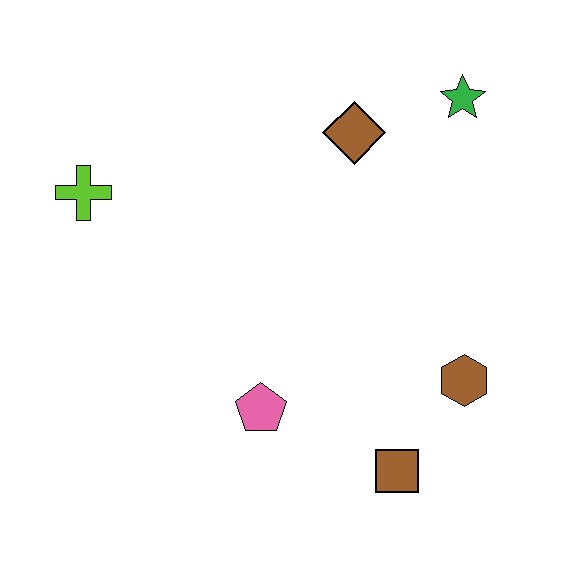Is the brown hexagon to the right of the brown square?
Yes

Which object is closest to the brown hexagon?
The brown square is closest to the brown hexagon.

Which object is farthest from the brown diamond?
The brown square is farthest from the brown diamond.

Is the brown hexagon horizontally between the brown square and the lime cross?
No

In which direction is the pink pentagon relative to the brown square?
The pink pentagon is to the left of the brown square.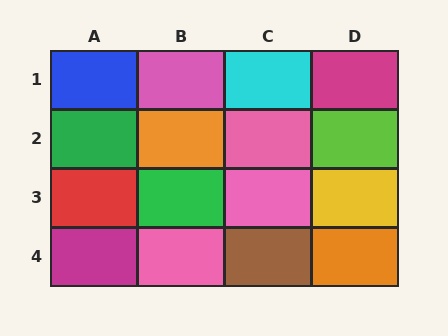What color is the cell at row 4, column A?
Magenta.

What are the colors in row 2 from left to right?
Green, orange, pink, lime.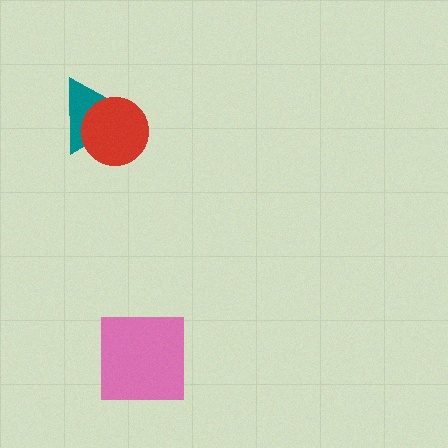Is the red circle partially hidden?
No, no other shape covers it.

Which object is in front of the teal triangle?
The red circle is in front of the teal triangle.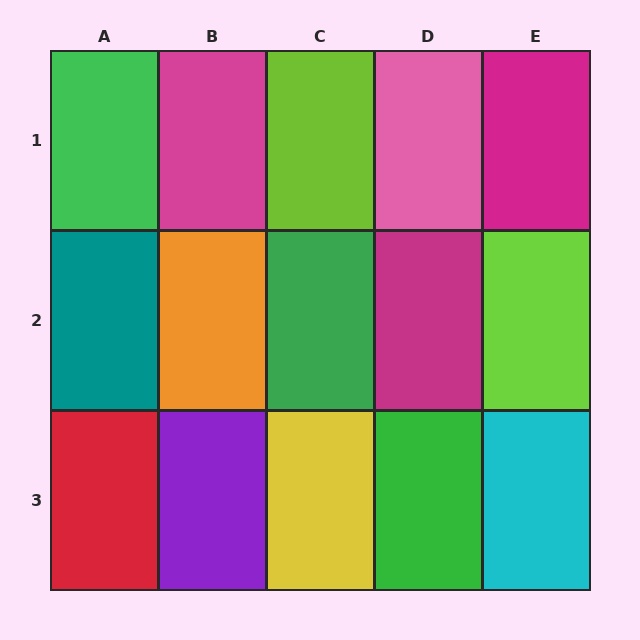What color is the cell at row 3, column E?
Cyan.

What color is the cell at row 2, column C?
Green.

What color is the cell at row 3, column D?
Green.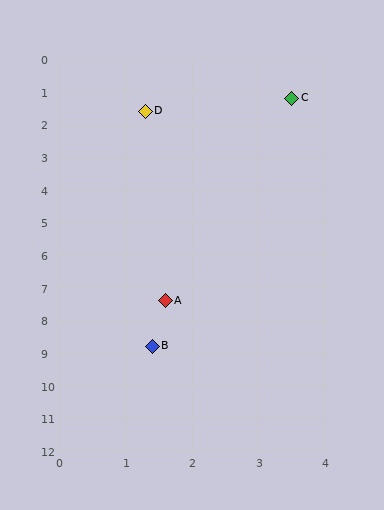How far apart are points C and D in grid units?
Points C and D are about 2.2 grid units apart.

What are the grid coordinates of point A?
Point A is at approximately (1.6, 7.4).